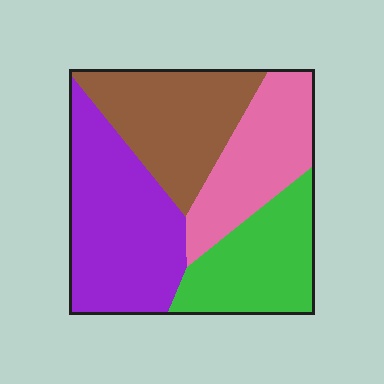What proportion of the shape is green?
Green covers 22% of the shape.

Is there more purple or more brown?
Purple.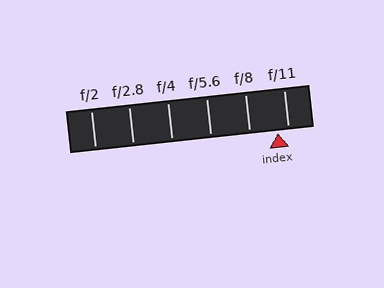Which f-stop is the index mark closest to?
The index mark is closest to f/11.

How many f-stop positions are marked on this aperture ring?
There are 6 f-stop positions marked.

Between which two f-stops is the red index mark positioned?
The index mark is between f/8 and f/11.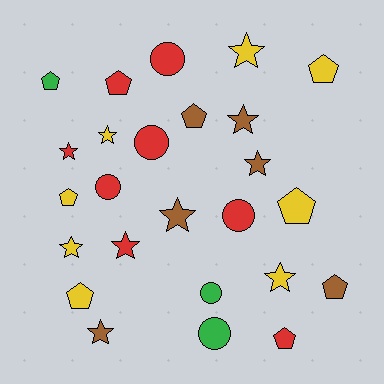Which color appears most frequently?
Yellow, with 8 objects.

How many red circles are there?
There are 4 red circles.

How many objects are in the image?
There are 25 objects.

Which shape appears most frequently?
Star, with 10 objects.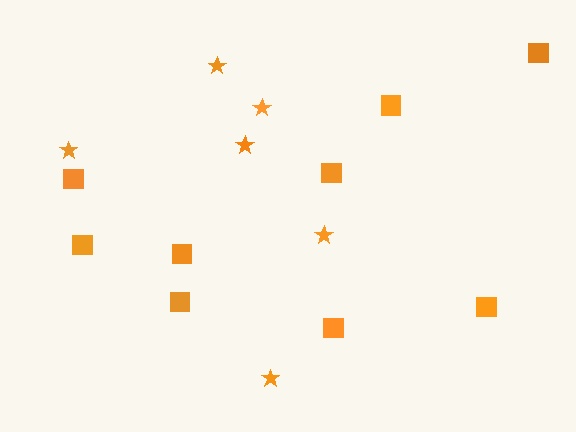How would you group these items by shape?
There are 2 groups: one group of stars (6) and one group of squares (9).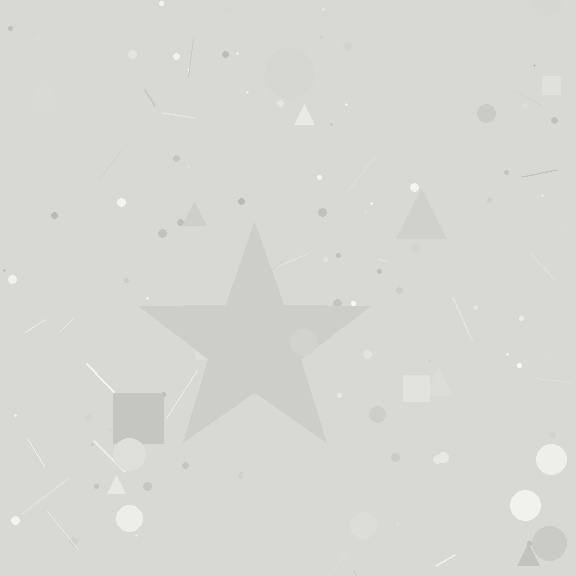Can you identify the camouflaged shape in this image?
The camouflaged shape is a star.